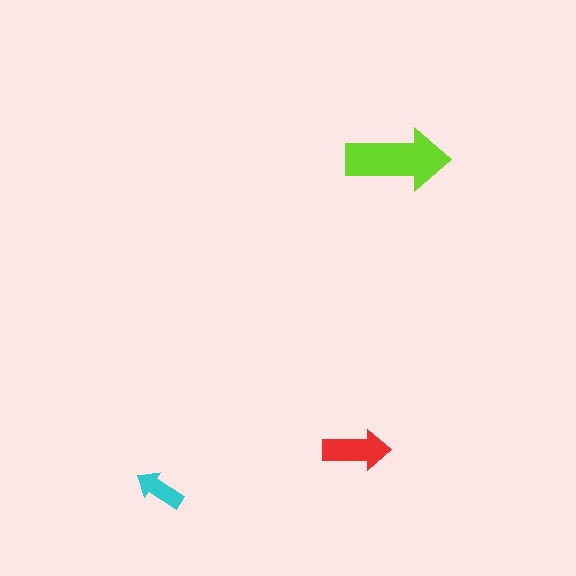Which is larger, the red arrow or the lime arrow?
The lime one.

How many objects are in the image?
There are 3 objects in the image.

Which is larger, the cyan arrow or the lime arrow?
The lime one.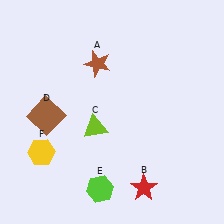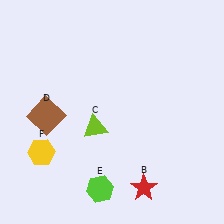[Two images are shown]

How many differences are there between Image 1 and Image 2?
There is 1 difference between the two images.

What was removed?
The brown star (A) was removed in Image 2.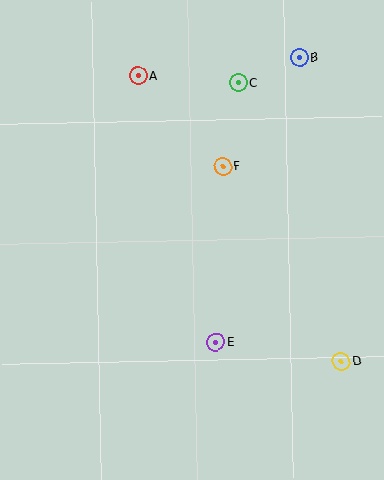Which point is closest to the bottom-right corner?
Point D is closest to the bottom-right corner.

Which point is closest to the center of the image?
Point F at (223, 167) is closest to the center.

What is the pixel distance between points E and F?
The distance between E and F is 176 pixels.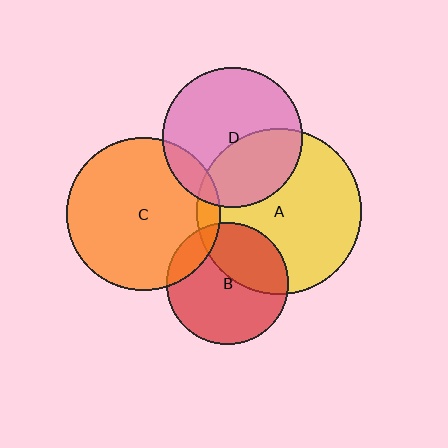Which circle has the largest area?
Circle A (yellow).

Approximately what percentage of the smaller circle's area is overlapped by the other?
Approximately 35%.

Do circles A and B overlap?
Yes.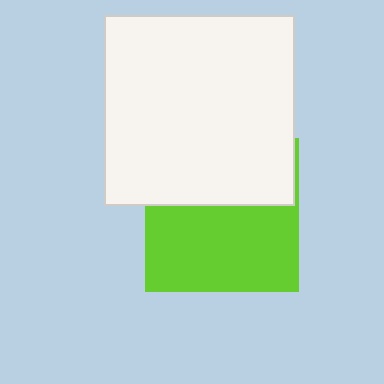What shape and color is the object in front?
The object in front is a white square.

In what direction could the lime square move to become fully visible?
The lime square could move down. That would shift it out from behind the white square entirely.